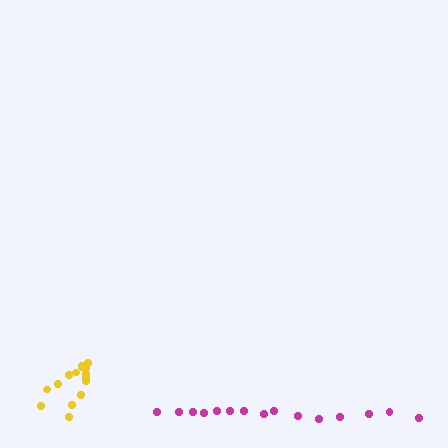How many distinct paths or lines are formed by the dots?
There are 2 distinct paths.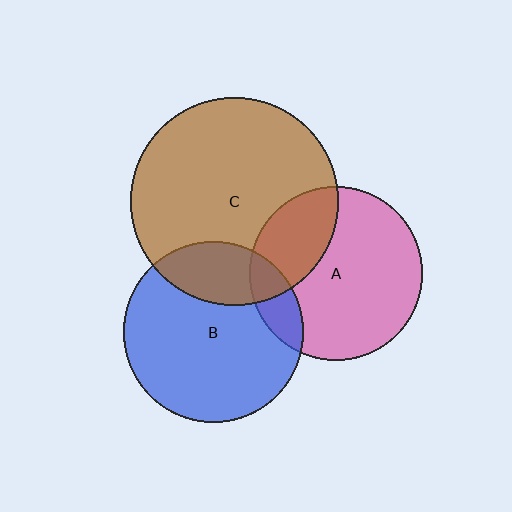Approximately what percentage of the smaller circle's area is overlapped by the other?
Approximately 30%.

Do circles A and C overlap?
Yes.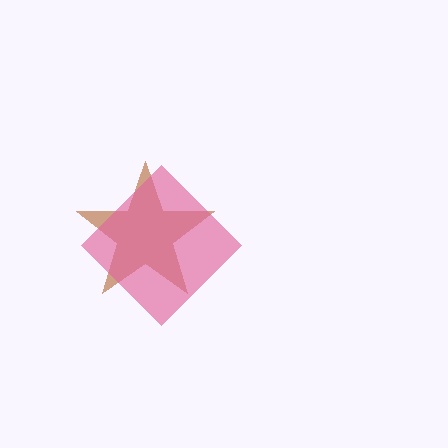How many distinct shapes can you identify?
There are 2 distinct shapes: a brown star, a pink diamond.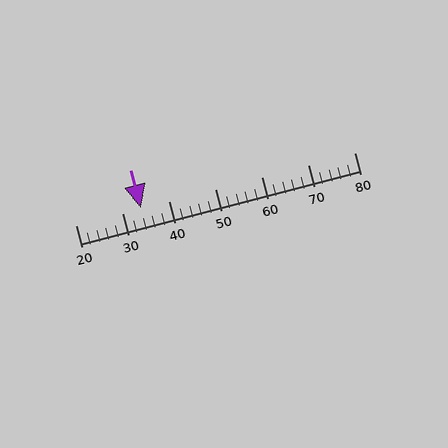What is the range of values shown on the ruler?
The ruler shows values from 20 to 80.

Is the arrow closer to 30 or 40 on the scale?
The arrow is closer to 30.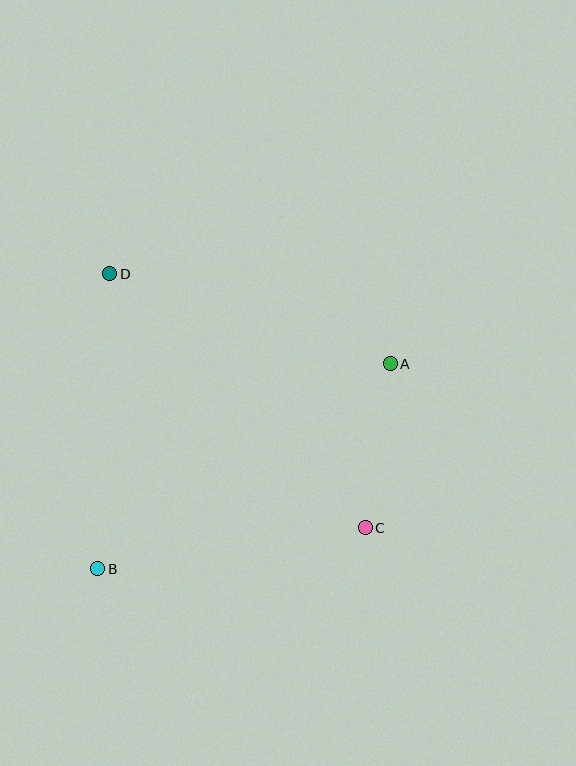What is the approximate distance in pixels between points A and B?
The distance between A and B is approximately 357 pixels.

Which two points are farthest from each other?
Points C and D are farthest from each other.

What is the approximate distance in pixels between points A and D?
The distance between A and D is approximately 294 pixels.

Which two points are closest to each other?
Points A and C are closest to each other.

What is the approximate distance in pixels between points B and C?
The distance between B and C is approximately 270 pixels.